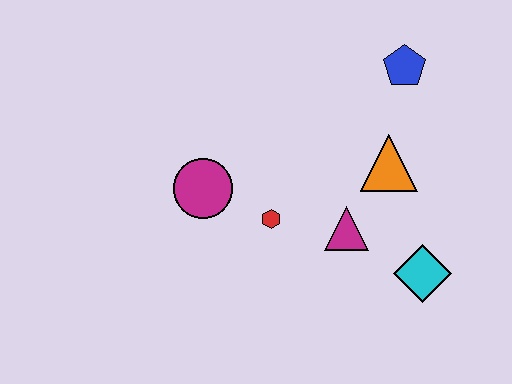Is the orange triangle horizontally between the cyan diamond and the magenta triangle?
Yes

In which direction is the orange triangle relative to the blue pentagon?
The orange triangle is below the blue pentagon.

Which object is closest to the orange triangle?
The magenta triangle is closest to the orange triangle.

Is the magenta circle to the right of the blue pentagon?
No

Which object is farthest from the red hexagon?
The blue pentagon is farthest from the red hexagon.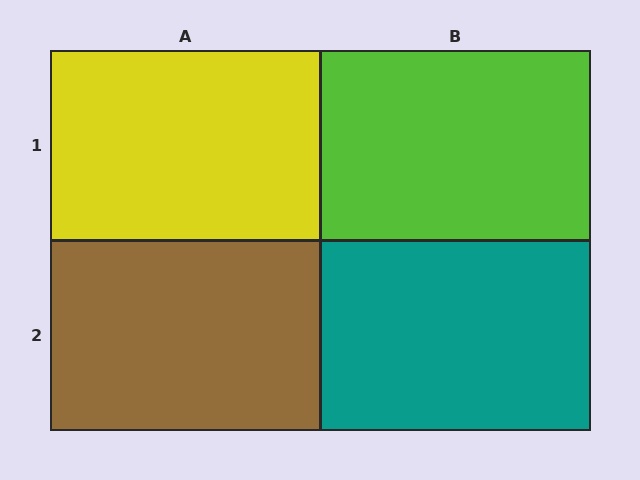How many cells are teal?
1 cell is teal.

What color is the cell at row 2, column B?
Teal.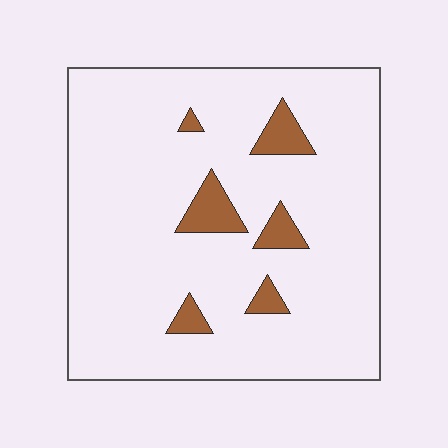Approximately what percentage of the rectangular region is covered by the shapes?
Approximately 10%.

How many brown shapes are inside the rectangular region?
6.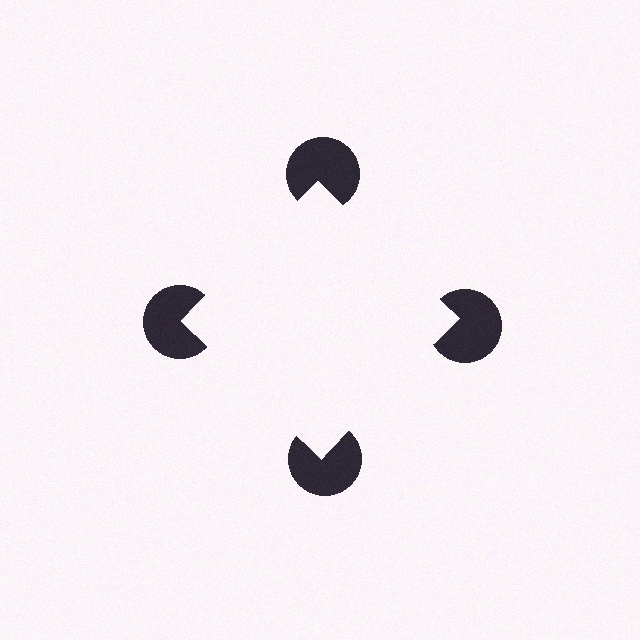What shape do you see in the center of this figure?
An illusory square — its edges are inferred from the aligned wedge cuts in the pac-man discs, not physically drawn.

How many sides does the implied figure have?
4 sides.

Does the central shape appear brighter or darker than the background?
It typically appears slightly brighter than the background, even though no actual brightness change is drawn.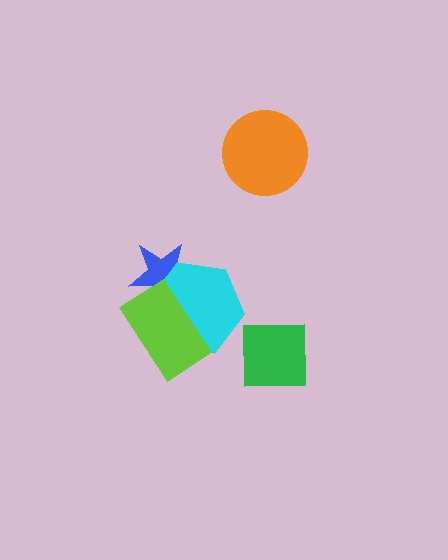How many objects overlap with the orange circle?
0 objects overlap with the orange circle.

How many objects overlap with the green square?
0 objects overlap with the green square.